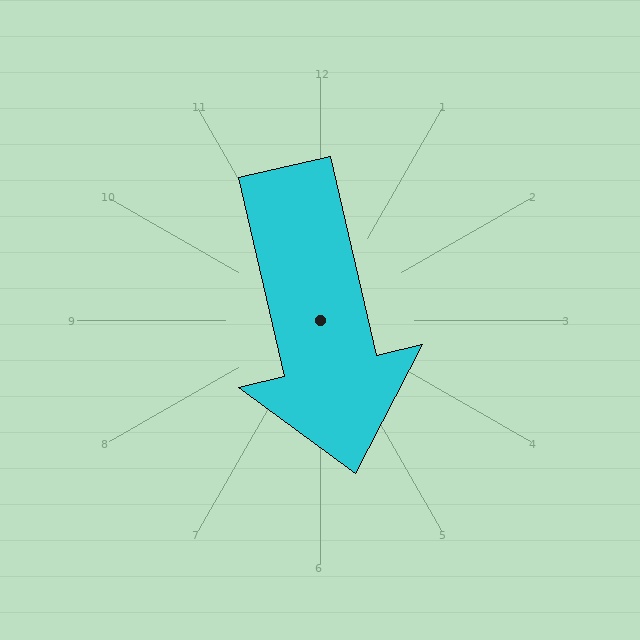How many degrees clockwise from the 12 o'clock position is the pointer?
Approximately 167 degrees.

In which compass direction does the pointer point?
South.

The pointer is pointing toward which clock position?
Roughly 6 o'clock.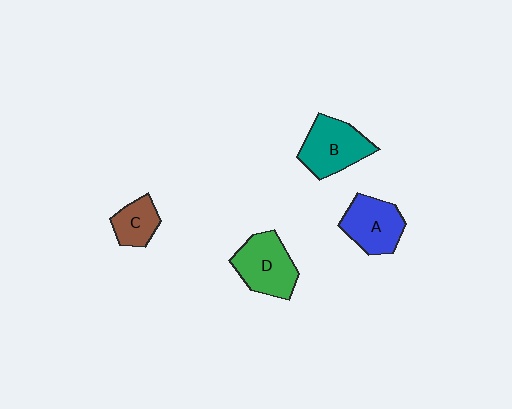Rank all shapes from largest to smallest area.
From largest to smallest: D (green), B (teal), A (blue), C (brown).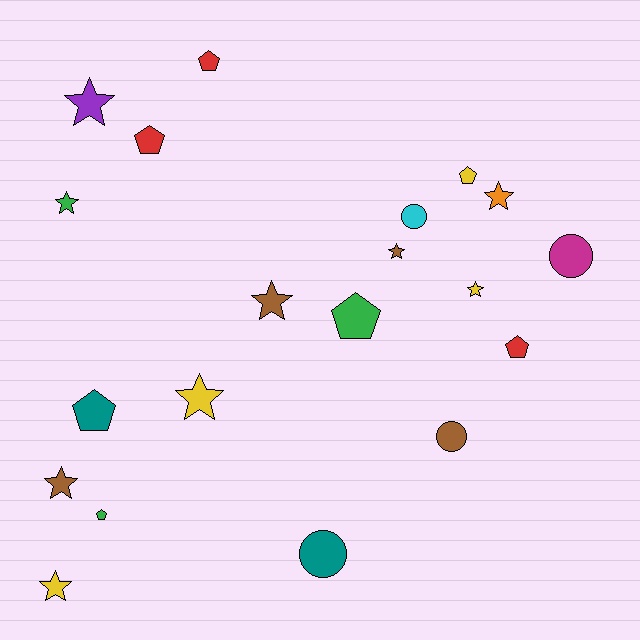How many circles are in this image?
There are 4 circles.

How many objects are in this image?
There are 20 objects.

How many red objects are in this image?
There are 3 red objects.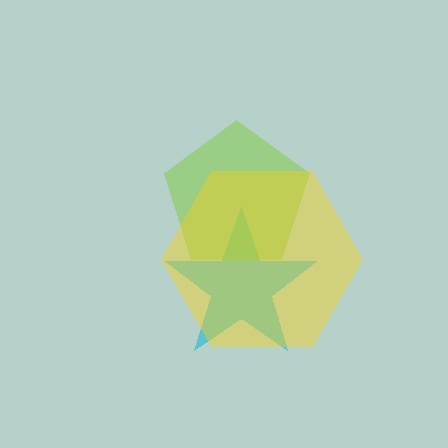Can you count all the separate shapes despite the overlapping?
Yes, there are 3 separate shapes.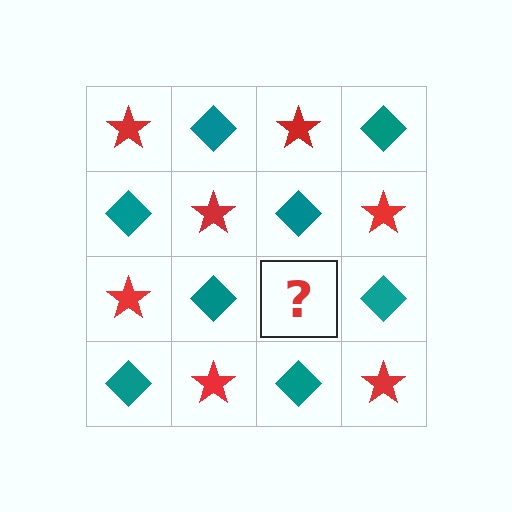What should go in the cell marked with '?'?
The missing cell should contain a red star.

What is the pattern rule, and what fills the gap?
The rule is that it alternates red star and teal diamond in a checkerboard pattern. The gap should be filled with a red star.